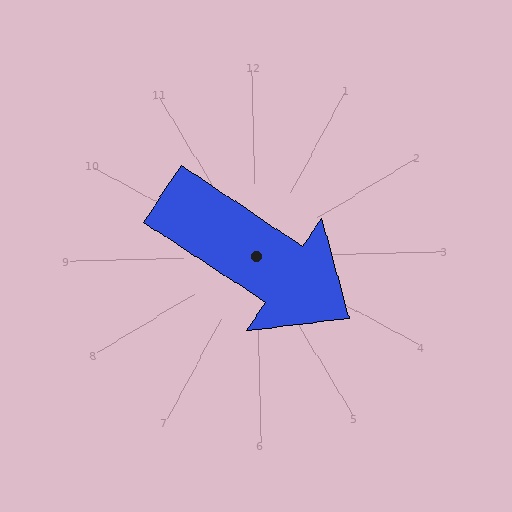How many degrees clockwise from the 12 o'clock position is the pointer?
Approximately 125 degrees.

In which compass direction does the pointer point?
Southeast.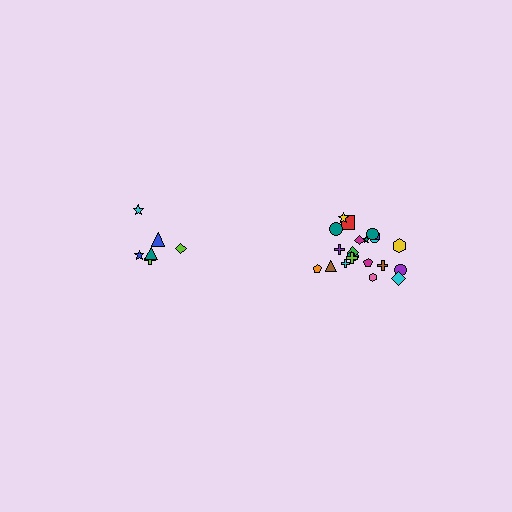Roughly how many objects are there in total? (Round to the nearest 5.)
Roughly 30 objects in total.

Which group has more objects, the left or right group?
The right group.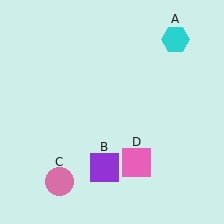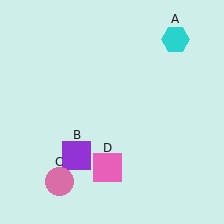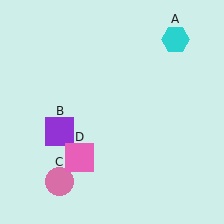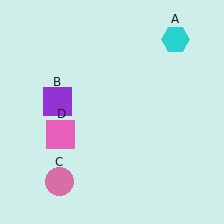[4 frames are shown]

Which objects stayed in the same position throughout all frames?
Cyan hexagon (object A) and pink circle (object C) remained stationary.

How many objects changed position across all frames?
2 objects changed position: purple square (object B), pink square (object D).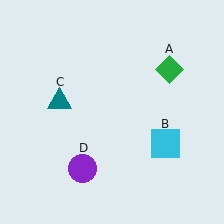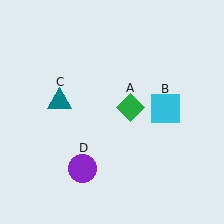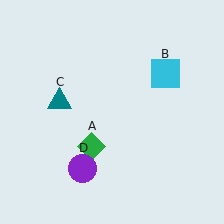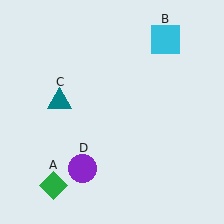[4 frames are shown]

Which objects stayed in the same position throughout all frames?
Teal triangle (object C) and purple circle (object D) remained stationary.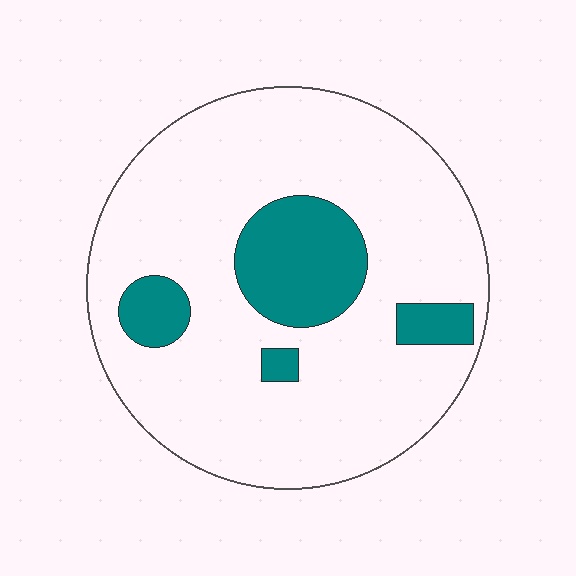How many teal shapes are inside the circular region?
4.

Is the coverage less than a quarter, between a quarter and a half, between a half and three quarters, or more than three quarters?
Less than a quarter.